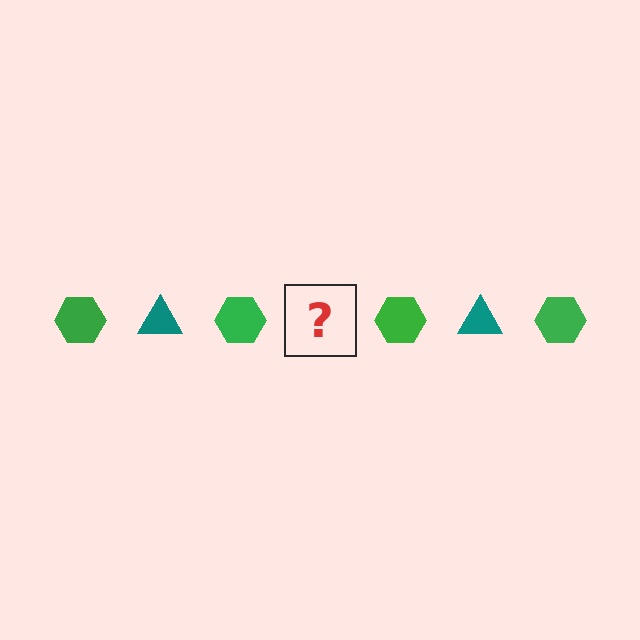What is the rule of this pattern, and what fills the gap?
The rule is that the pattern alternates between green hexagon and teal triangle. The gap should be filled with a teal triangle.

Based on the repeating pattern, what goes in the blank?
The blank should be a teal triangle.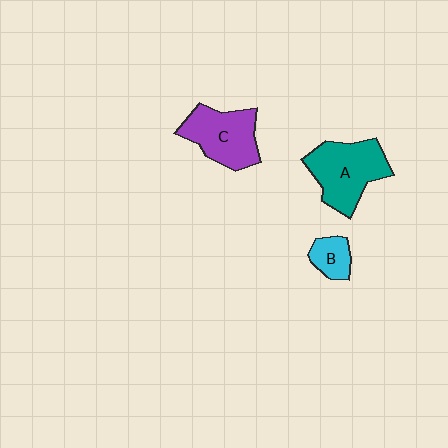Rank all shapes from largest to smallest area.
From largest to smallest: A (teal), C (purple), B (cyan).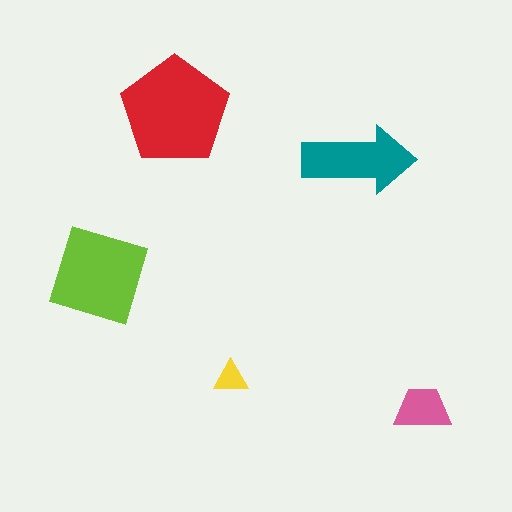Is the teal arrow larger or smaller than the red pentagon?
Smaller.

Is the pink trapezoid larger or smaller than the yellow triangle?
Larger.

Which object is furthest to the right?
The pink trapezoid is rightmost.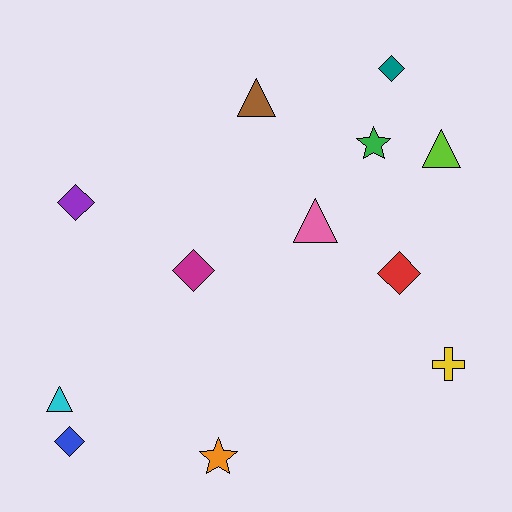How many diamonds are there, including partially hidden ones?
There are 5 diamonds.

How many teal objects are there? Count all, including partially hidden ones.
There is 1 teal object.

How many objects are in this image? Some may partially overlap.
There are 12 objects.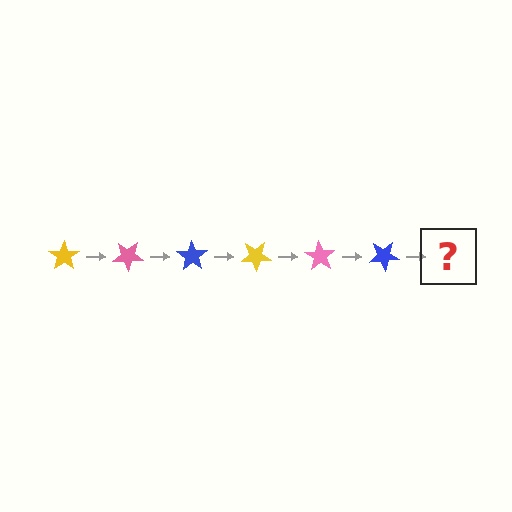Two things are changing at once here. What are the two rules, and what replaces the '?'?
The two rules are that it rotates 35 degrees each step and the color cycles through yellow, pink, and blue. The '?' should be a yellow star, rotated 210 degrees from the start.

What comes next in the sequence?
The next element should be a yellow star, rotated 210 degrees from the start.